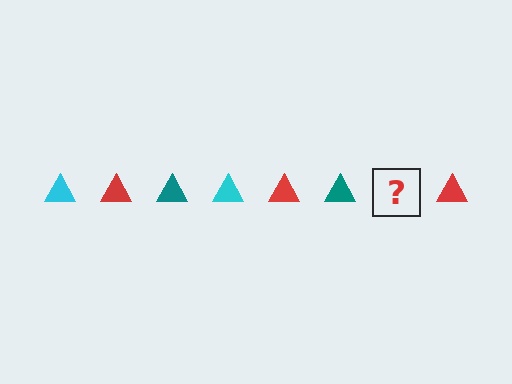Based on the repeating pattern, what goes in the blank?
The blank should be a cyan triangle.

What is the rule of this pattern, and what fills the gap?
The rule is that the pattern cycles through cyan, red, teal triangles. The gap should be filled with a cyan triangle.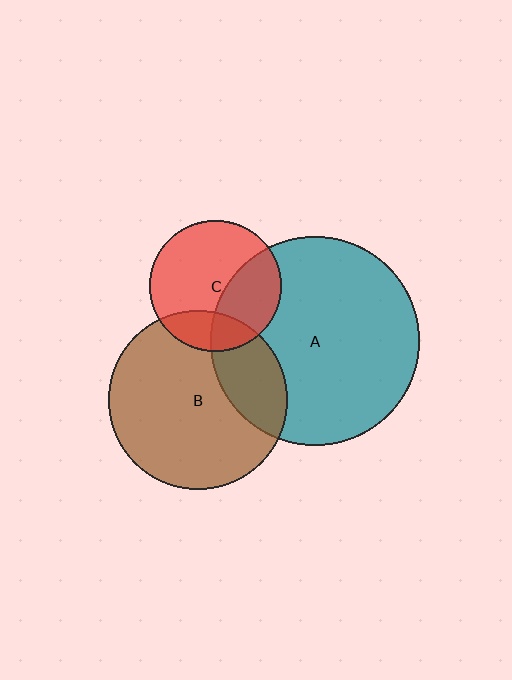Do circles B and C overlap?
Yes.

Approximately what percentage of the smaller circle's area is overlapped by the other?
Approximately 20%.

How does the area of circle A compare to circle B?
Approximately 1.4 times.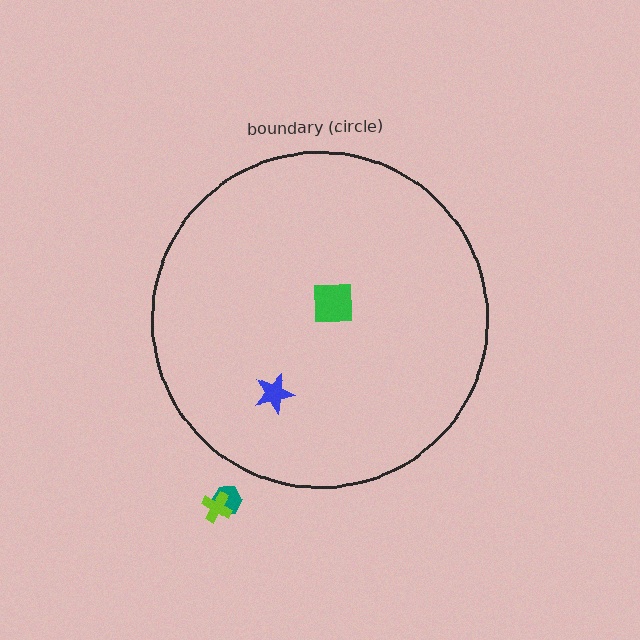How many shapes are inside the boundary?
2 inside, 2 outside.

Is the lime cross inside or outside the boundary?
Outside.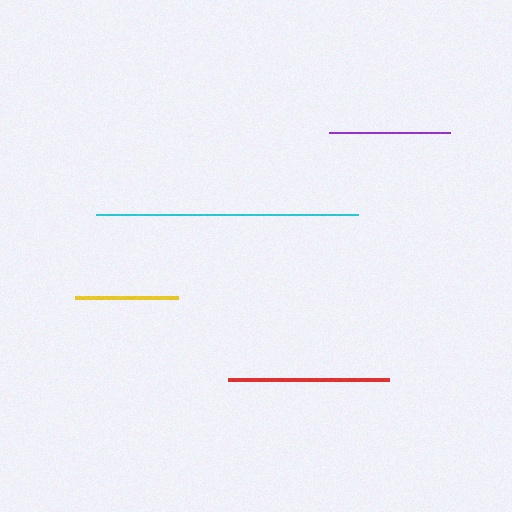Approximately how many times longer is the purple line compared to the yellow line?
The purple line is approximately 1.2 times the length of the yellow line.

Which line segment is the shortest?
The yellow line is the shortest at approximately 103 pixels.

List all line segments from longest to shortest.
From longest to shortest: cyan, red, purple, yellow.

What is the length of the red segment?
The red segment is approximately 161 pixels long.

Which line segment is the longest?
The cyan line is the longest at approximately 263 pixels.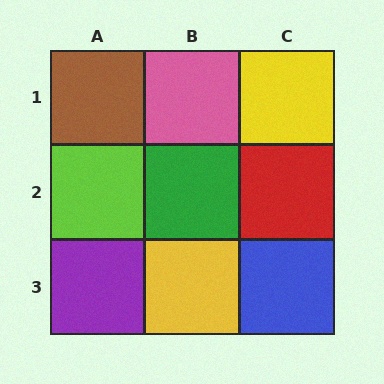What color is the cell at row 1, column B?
Pink.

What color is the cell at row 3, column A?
Purple.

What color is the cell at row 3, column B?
Yellow.